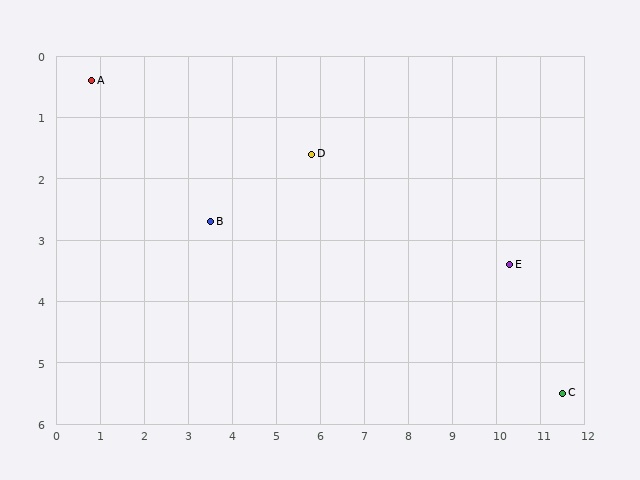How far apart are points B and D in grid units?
Points B and D are about 2.5 grid units apart.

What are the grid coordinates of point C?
Point C is at approximately (11.5, 5.5).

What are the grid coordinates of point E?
Point E is at approximately (10.3, 3.4).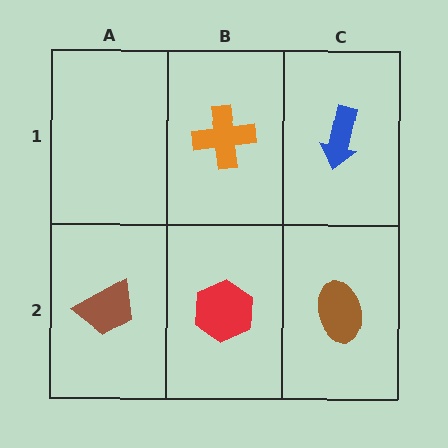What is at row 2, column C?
A brown ellipse.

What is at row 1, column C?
A blue arrow.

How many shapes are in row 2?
3 shapes.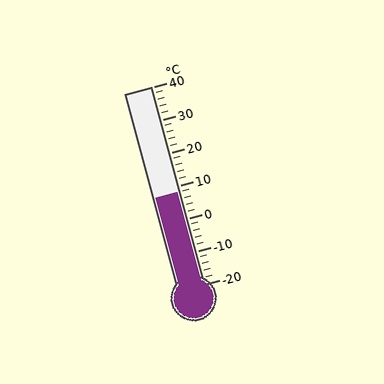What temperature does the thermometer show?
The thermometer shows approximately 8°C.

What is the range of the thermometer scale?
The thermometer scale ranges from -20°C to 40°C.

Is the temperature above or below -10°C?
The temperature is above -10°C.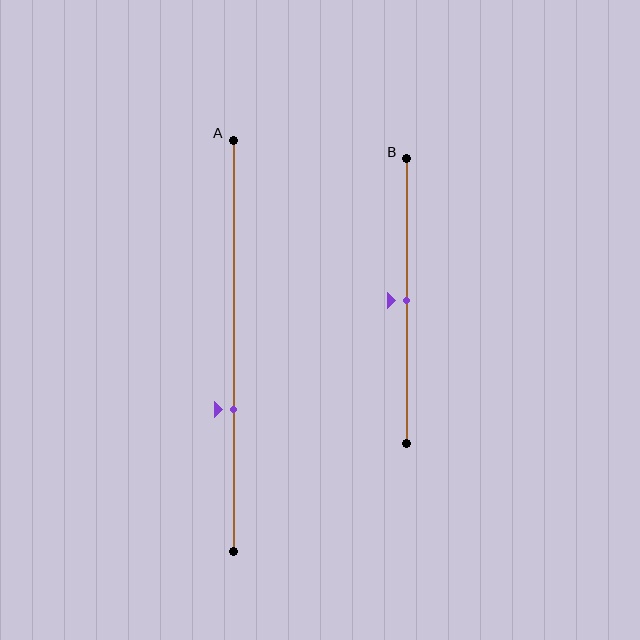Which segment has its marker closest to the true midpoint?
Segment B has its marker closest to the true midpoint.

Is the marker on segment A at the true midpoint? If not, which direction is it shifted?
No, the marker on segment A is shifted downward by about 16% of the segment length.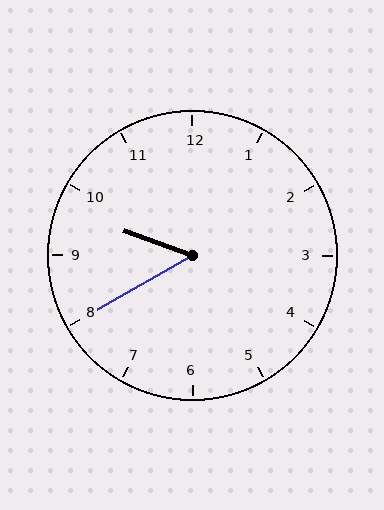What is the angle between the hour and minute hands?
Approximately 50 degrees.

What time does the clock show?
9:40.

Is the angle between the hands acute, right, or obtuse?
It is acute.